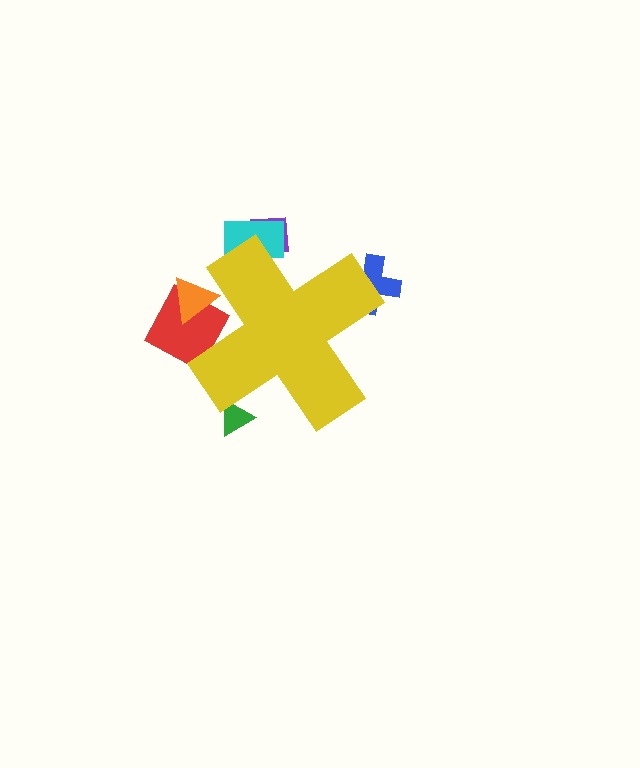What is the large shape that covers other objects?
A yellow cross.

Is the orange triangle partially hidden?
Yes, the orange triangle is partially hidden behind the yellow cross.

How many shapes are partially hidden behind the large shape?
6 shapes are partially hidden.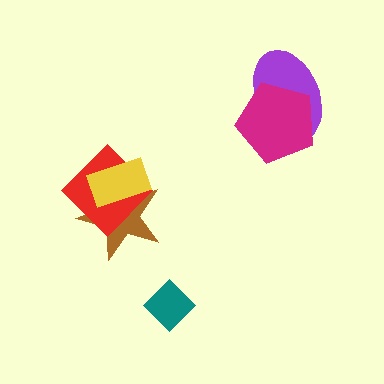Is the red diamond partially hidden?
Yes, it is partially covered by another shape.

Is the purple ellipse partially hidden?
Yes, it is partially covered by another shape.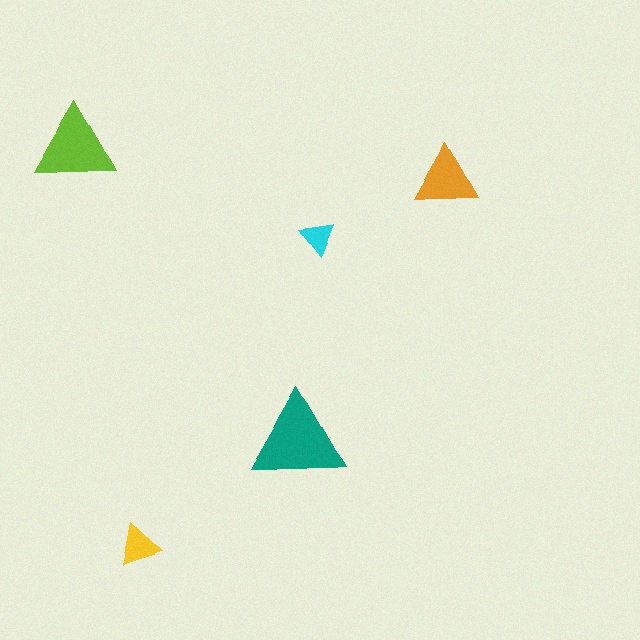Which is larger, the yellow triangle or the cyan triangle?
The yellow one.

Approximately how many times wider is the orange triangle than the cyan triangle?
About 2 times wider.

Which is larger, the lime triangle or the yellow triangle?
The lime one.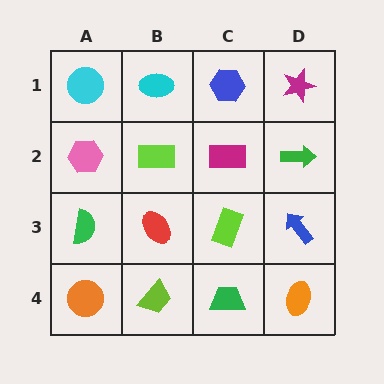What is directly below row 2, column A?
A green semicircle.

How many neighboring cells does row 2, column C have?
4.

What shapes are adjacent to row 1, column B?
A lime rectangle (row 2, column B), a cyan circle (row 1, column A), a blue hexagon (row 1, column C).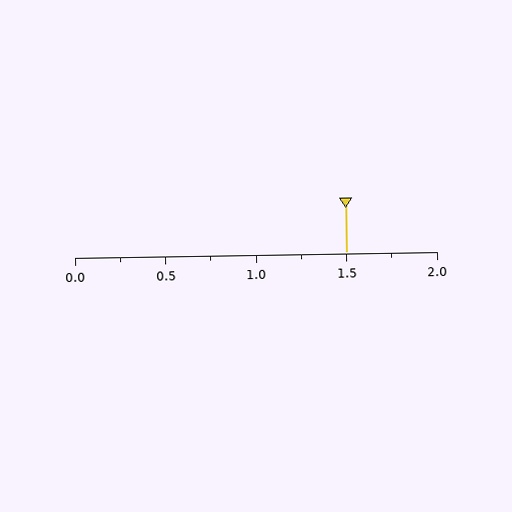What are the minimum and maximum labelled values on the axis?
The axis runs from 0.0 to 2.0.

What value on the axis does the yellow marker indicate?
The marker indicates approximately 1.5.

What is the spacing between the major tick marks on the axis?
The major ticks are spaced 0.5 apart.